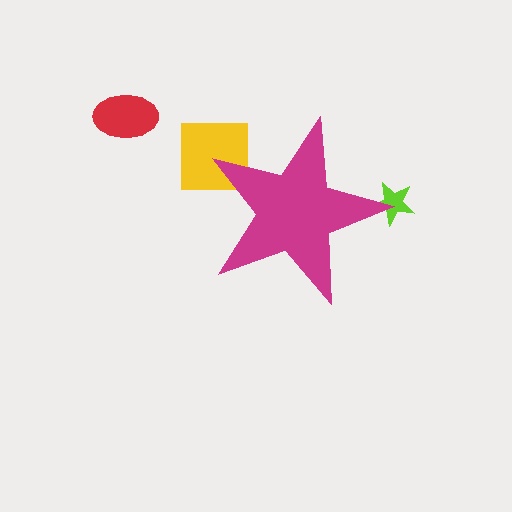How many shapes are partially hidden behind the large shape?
2 shapes are partially hidden.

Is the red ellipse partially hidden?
No, the red ellipse is fully visible.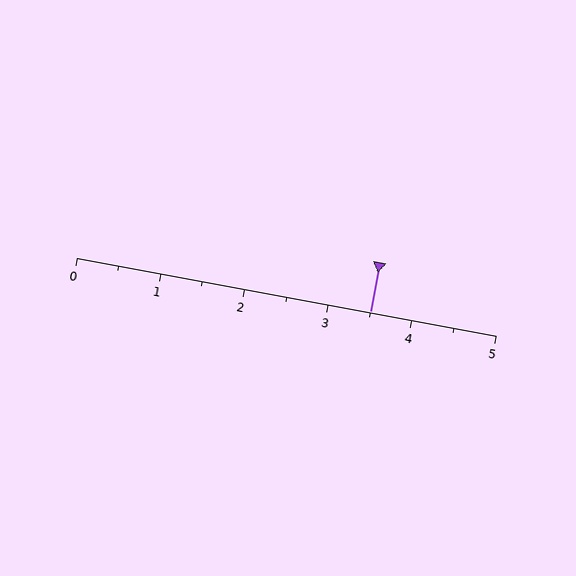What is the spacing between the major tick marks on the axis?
The major ticks are spaced 1 apart.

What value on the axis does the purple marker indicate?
The marker indicates approximately 3.5.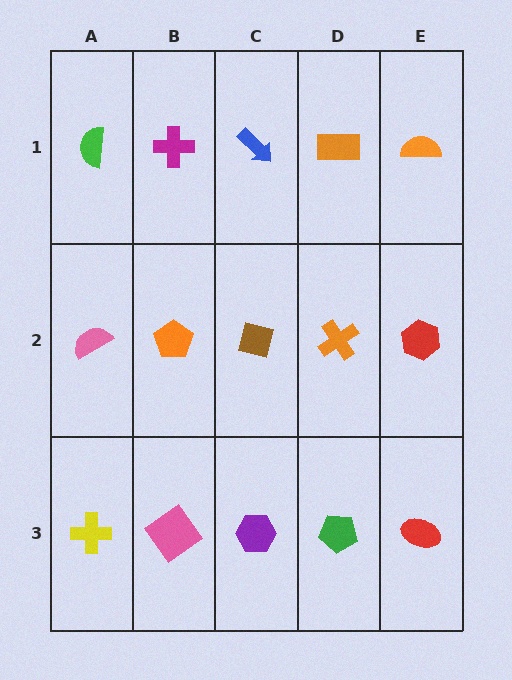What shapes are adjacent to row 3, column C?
A brown diamond (row 2, column C), a pink diamond (row 3, column B), a green pentagon (row 3, column D).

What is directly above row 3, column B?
An orange pentagon.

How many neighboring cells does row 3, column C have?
3.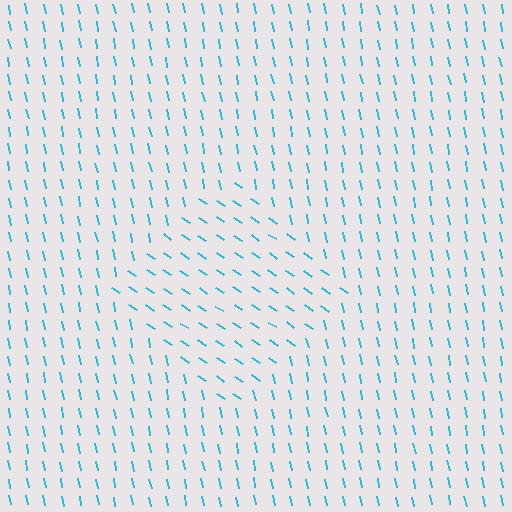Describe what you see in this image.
The image is filled with small cyan line segments. A diamond region in the image has lines oriented differently from the surrounding lines, creating a visible texture boundary.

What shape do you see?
I see a diamond.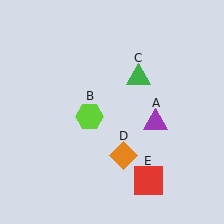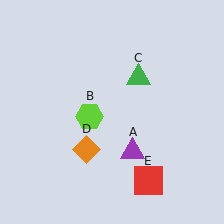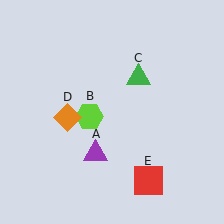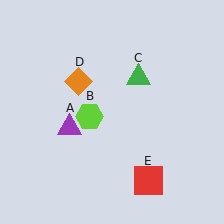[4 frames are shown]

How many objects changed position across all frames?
2 objects changed position: purple triangle (object A), orange diamond (object D).